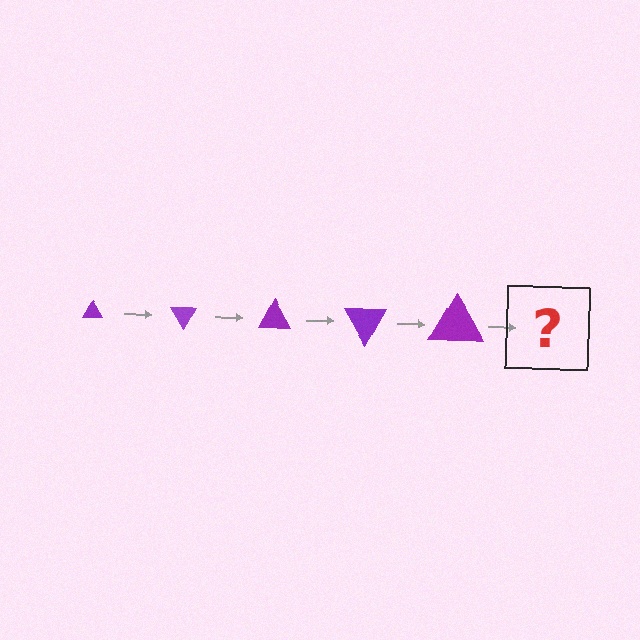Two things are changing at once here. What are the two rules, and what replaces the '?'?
The two rules are that the triangle grows larger each step and it rotates 60 degrees each step. The '?' should be a triangle, larger than the previous one and rotated 300 degrees from the start.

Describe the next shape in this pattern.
It should be a triangle, larger than the previous one and rotated 300 degrees from the start.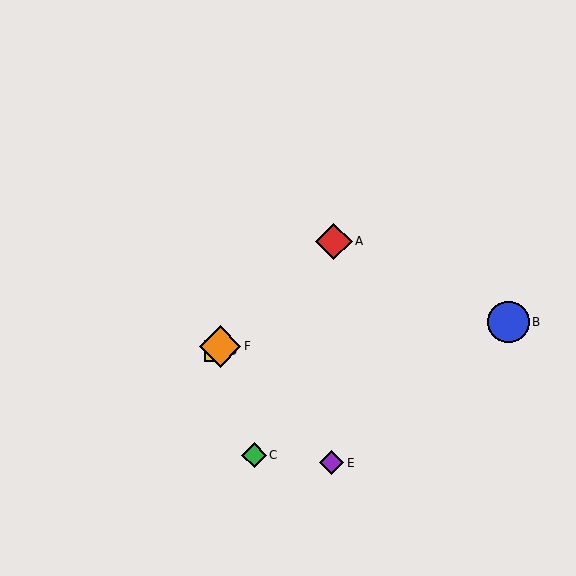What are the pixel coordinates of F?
Object F is at (220, 346).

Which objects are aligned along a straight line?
Objects A, D, F are aligned along a straight line.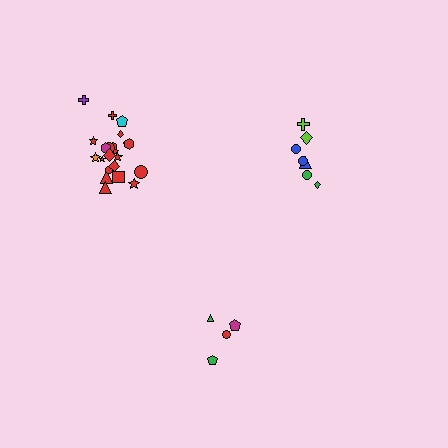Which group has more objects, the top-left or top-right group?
The top-left group.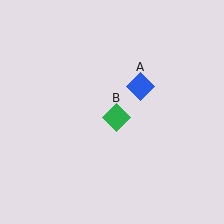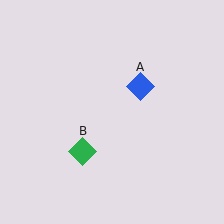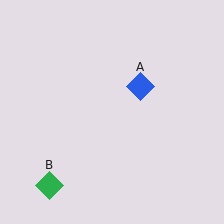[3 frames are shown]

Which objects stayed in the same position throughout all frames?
Blue diamond (object A) remained stationary.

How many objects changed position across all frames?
1 object changed position: green diamond (object B).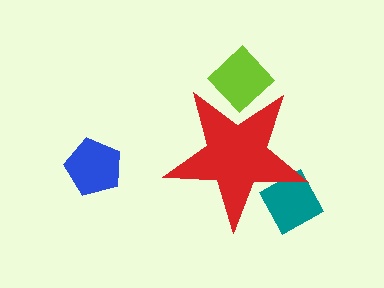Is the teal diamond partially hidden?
Yes, the teal diamond is partially hidden behind the red star.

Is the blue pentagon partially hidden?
No, the blue pentagon is fully visible.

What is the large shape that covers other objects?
A red star.